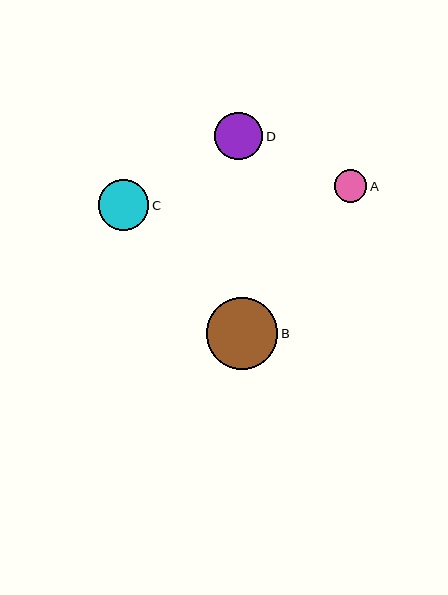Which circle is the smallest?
Circle A is the smallest with a size of approximately 32 pixels.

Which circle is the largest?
Circle B is the largest with a size of approximately 71 pixels.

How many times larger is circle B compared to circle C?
Circle B is approximately 1.4 times the size of circle C.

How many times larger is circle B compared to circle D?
Circle B is approximately 1.5 times the size of circle D.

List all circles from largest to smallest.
From largest to smallest: B, C, D, A.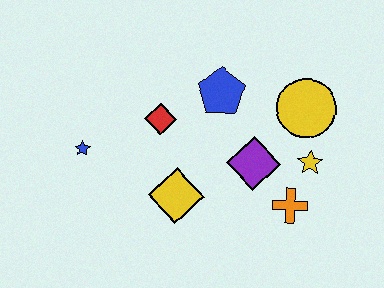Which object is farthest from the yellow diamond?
The yellow circle is farthest from the yellow diamond.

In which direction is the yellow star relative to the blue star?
The yellow star is to the right of the blue star.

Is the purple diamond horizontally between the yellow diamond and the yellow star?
Yes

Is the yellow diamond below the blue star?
Yes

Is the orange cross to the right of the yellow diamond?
Yes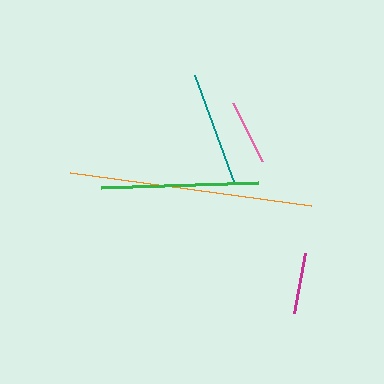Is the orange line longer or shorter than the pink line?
The orange line is longer than the pink line.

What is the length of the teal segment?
The teal segment is approximately 116 pixels long.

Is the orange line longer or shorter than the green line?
The orange line is longer than the green line.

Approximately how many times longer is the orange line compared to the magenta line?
The orange line is approximately 4.0 times the length of the magenta line.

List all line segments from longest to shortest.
From longest to shortest: orange, green, teal, pink, magenta.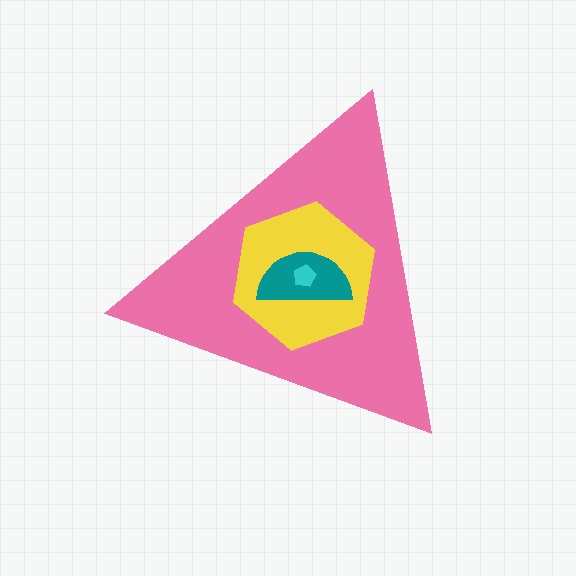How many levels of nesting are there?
4.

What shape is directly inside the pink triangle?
The yellow hexagon.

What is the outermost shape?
The pink triangle.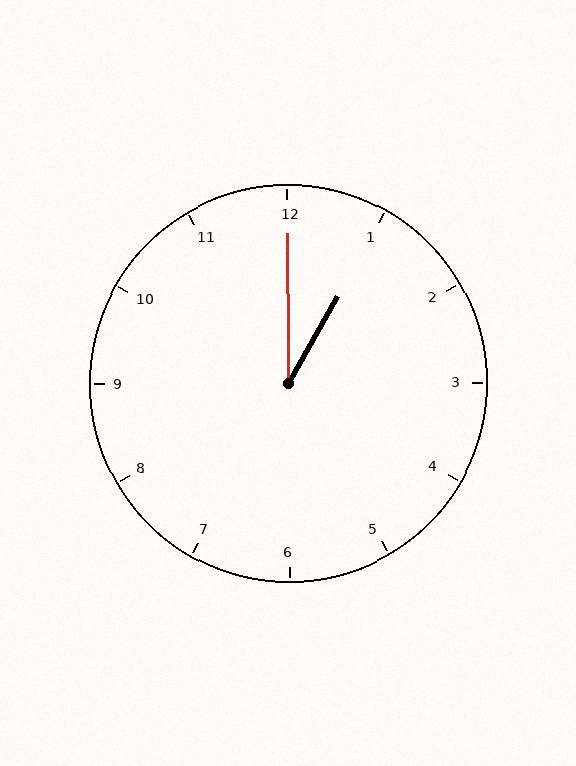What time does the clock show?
1:00.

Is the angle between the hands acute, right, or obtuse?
It is acute.